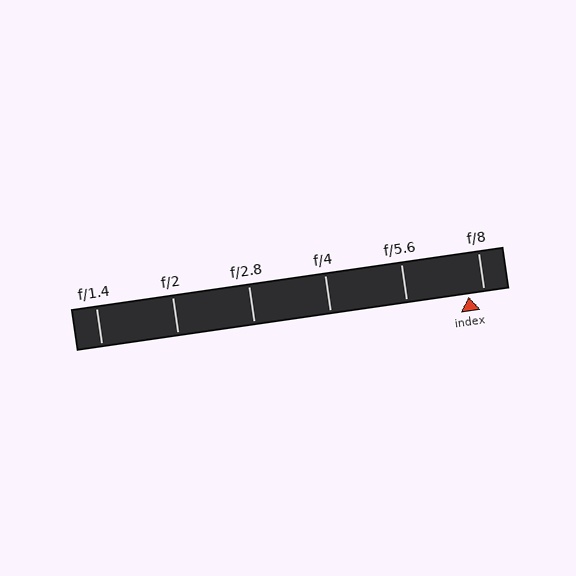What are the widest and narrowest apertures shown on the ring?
The widest aperture shown is f/1.4 and the narrowest is f/8.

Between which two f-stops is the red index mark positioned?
The index mark is between f/5.6 and f/8.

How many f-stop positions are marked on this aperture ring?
There are 6 f-stop positions marked.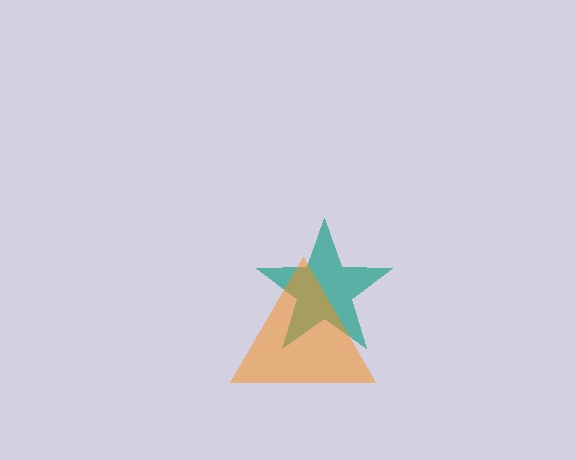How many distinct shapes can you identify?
There are 2 distinct shapes: a teal star, an orange triangle.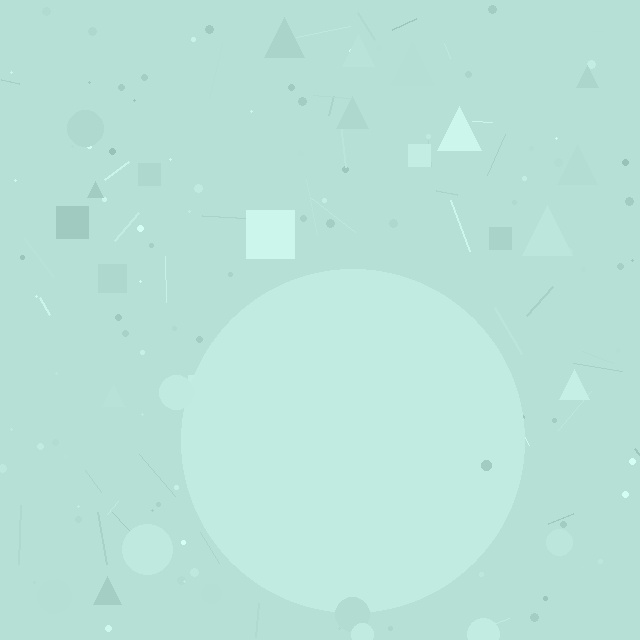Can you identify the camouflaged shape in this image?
The camouflaged shape is a circle.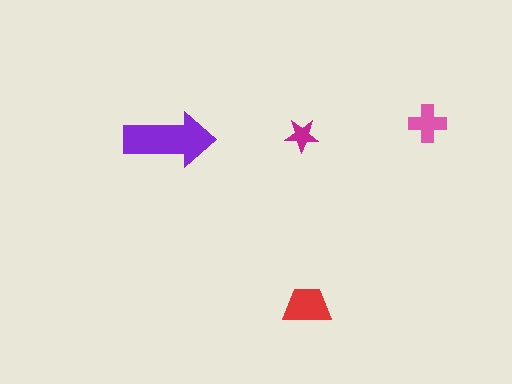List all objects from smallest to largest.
The magenta star, the pink cross, the red trapezoid, the purple arrow.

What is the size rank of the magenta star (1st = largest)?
4th.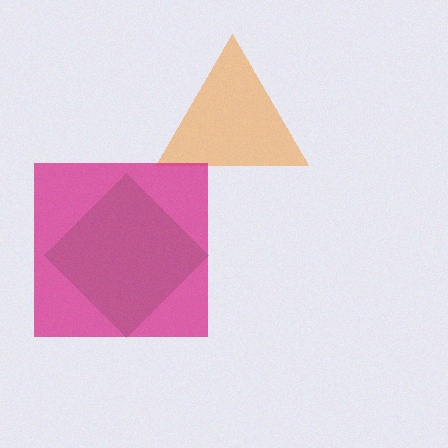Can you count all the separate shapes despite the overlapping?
Yes, there are 3 separate shapes.